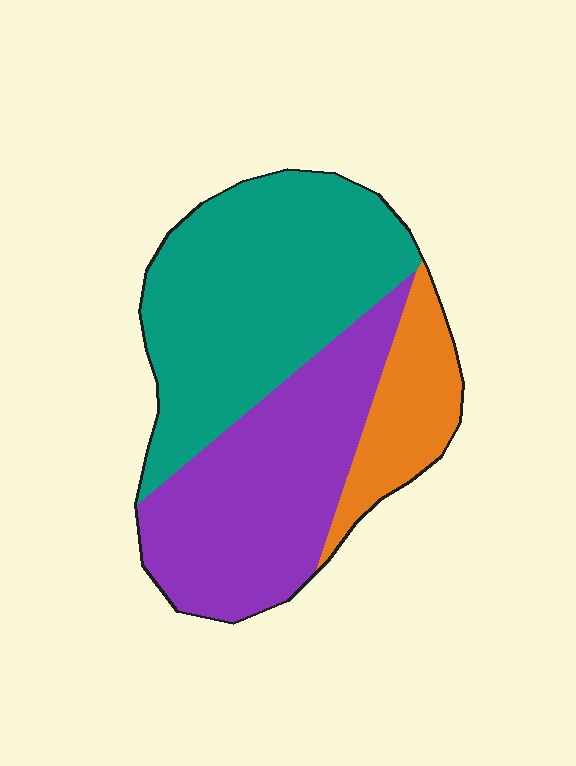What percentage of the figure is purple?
Purple takes up between a third and a half of the figure.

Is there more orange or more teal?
Teal.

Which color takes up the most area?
Teal, at roughly 45%.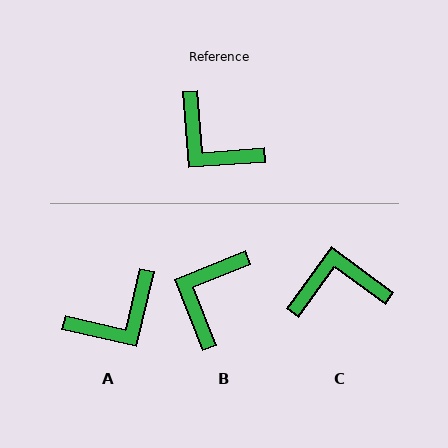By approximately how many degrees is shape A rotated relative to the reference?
Approximately 73 degrees counter-clockwise.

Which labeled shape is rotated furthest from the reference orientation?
C, about 131 degrees away.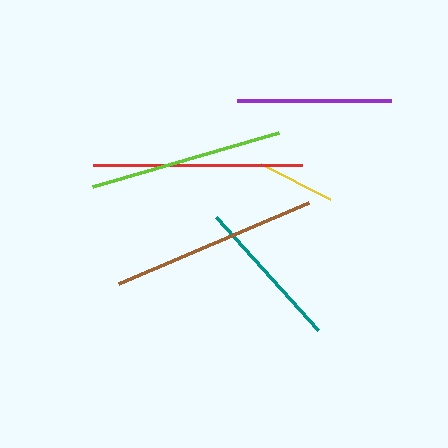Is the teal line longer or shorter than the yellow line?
The teal line is longer than the yellow line.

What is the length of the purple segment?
The purple segment is approximately 154 pixels long.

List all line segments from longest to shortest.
From longest to shortest: red, brown, lime, purple, teal, yellow.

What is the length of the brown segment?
The brown segment is approximately 207 pixels long.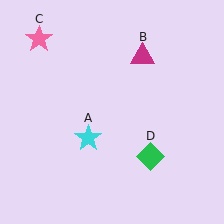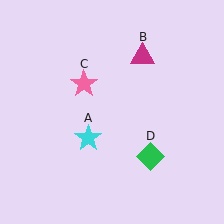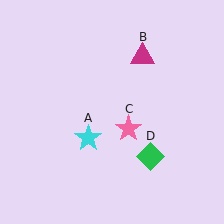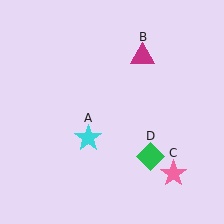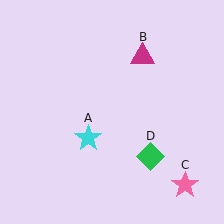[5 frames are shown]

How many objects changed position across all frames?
1 object changed position: pink star (object C).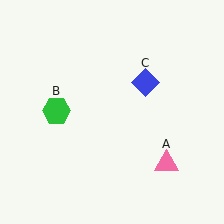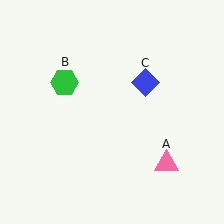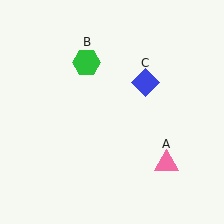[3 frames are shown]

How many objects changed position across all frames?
1 object changed position: green hexagon (object B).